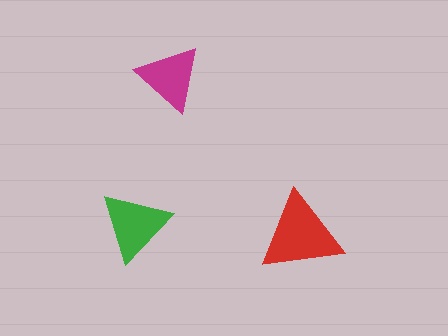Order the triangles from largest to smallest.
the red one, the green one, the magenta one.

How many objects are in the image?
There are 3 objects in the image.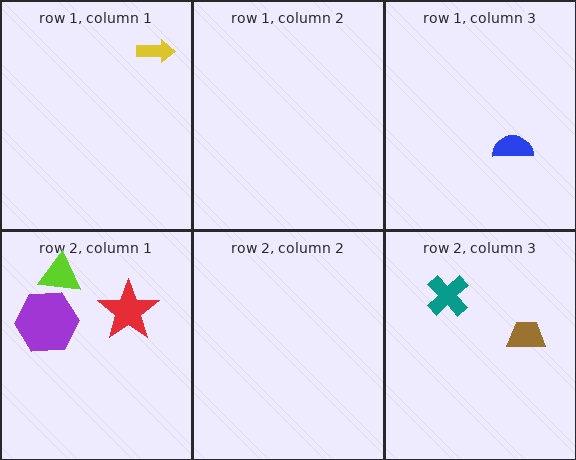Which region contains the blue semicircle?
The row 1, column 3 region.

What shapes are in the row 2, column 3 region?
The teal cross, the brown trapezoid.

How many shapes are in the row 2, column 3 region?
2.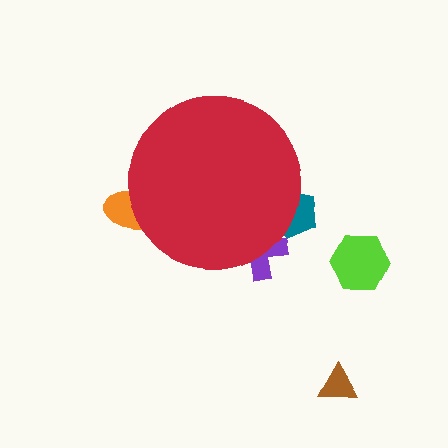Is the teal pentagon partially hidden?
Yes, the teal pentagon is partially hidden behind the red circle.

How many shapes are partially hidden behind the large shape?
3 shapes are partially hidden.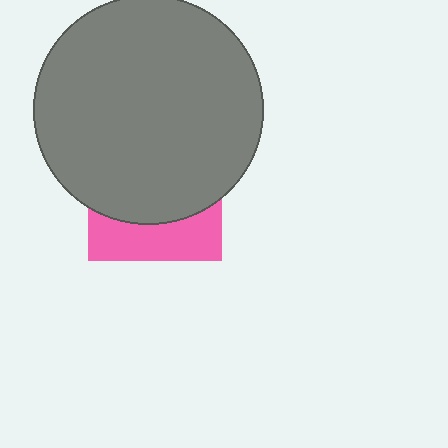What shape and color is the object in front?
The object in front is a gray circle.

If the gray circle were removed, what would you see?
You would see the complete pink square.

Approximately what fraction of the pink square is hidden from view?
Roughly 68% of the pink square is hidden behind the gray circle.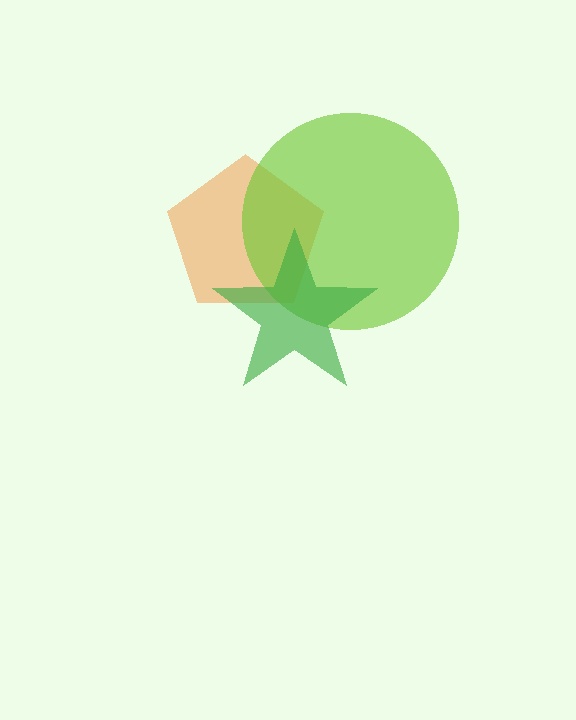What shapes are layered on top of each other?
The layered shapes are: an orange pentagon, a lime circle, a green star.